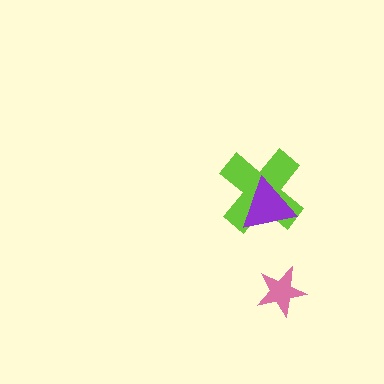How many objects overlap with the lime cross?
1 object overlaps with the lime cross.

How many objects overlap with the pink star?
0 objects overlap with the pink star.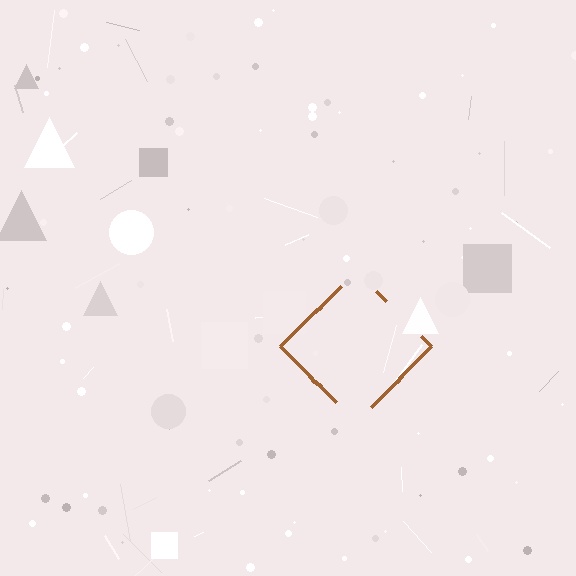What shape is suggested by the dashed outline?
The dashed outline suggests a diamond.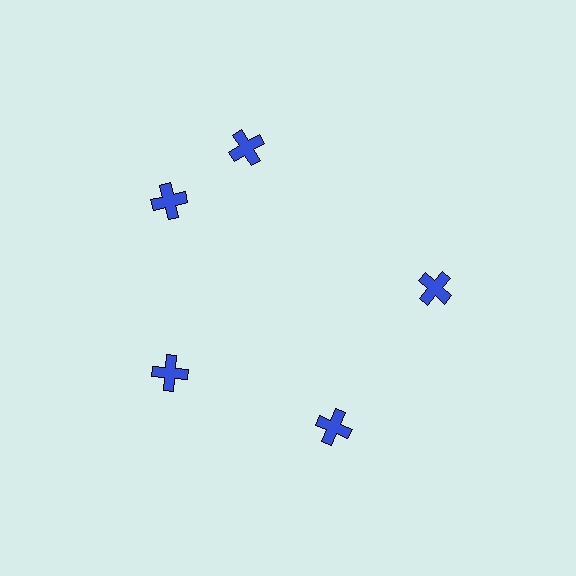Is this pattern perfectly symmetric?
No. The 5 blue crosses are arranged in a ring, but one element near the 1 o'clock position is rotated out of alignment along the ring, breaking the 5-fold rotational symmetry.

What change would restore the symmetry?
The symmetry would be restored by rotating it back into even spacing with its neighbors so that all 5 crosses sit at equal angles and equal distance from the center.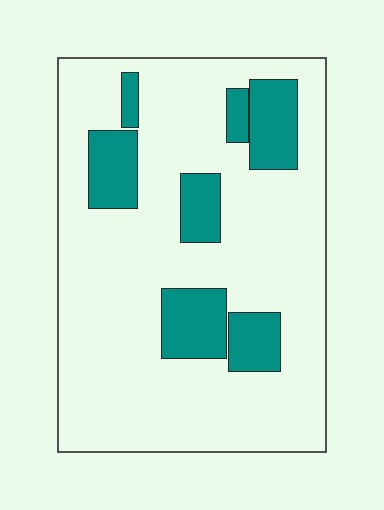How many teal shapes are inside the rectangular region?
7.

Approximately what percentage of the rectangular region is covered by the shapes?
Approximately 20%.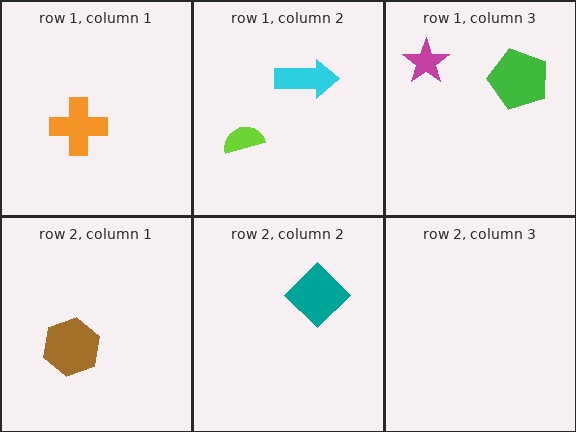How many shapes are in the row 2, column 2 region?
1.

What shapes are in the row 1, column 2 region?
The lime semicircle, the cyan arrow.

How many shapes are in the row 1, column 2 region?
2.